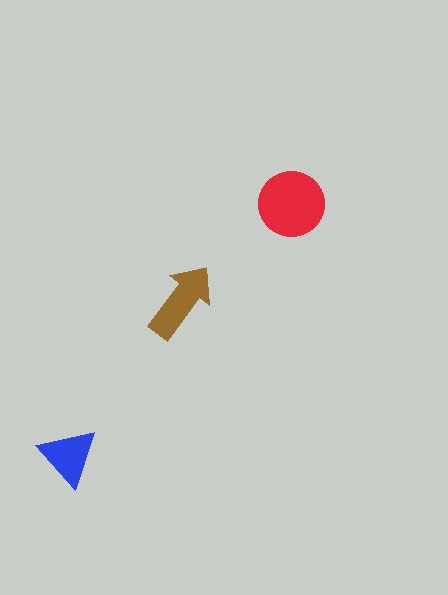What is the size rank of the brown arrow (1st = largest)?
2nd.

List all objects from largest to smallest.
The red circle, the brown arrow, the blue triangle.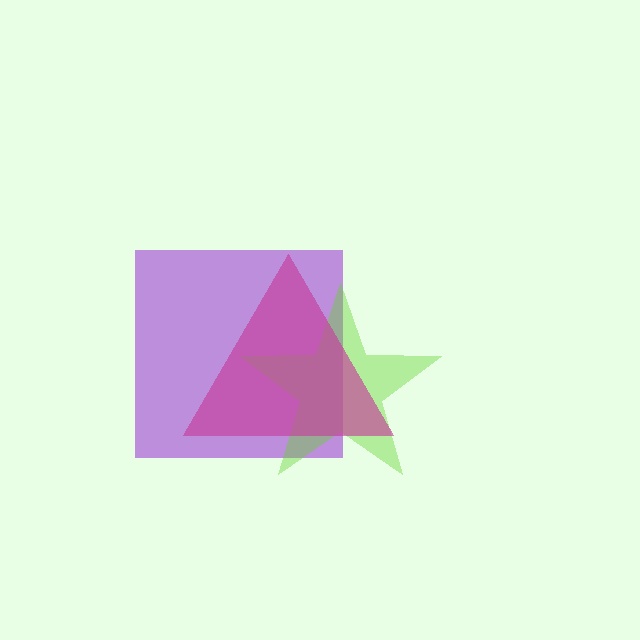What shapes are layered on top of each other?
The layered shapes are: a purple square, a lime star, a magenta triangle.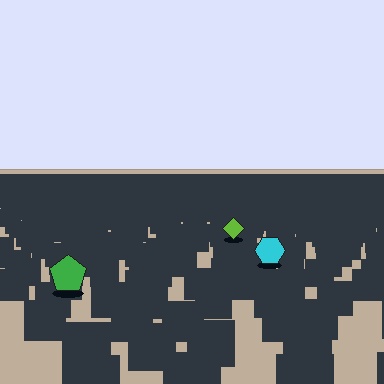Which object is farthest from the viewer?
The lime diamond is farthest from the viewer. It appears smaller and the ground texture around it is denser.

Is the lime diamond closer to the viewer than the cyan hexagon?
No. The cyan hexagon is closer — you can tell from the texture gradient: the ground texture is coarser near it.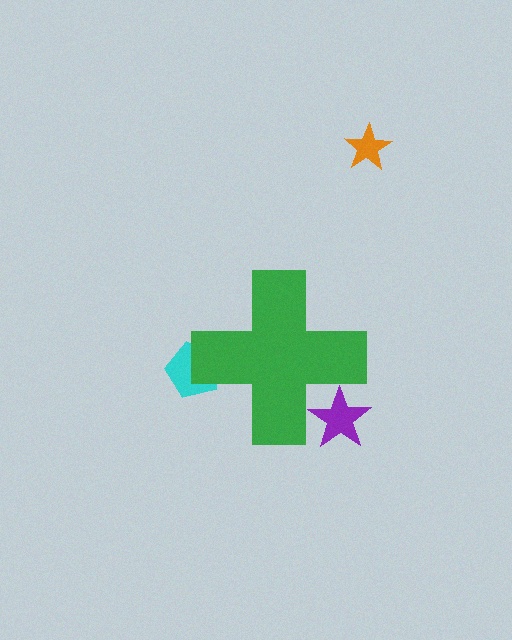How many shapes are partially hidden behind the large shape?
2 shapes are partially hidden.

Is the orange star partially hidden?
No, the orange star is fully visible.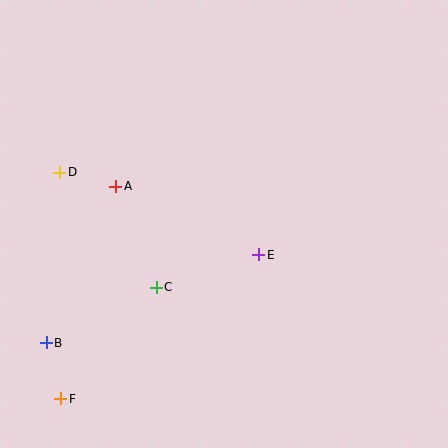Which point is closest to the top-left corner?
Point D is closest to the top-left corner.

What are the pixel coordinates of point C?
Point C is at (156, 287).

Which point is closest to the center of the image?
Point E at (259, 255) is closest to the center.